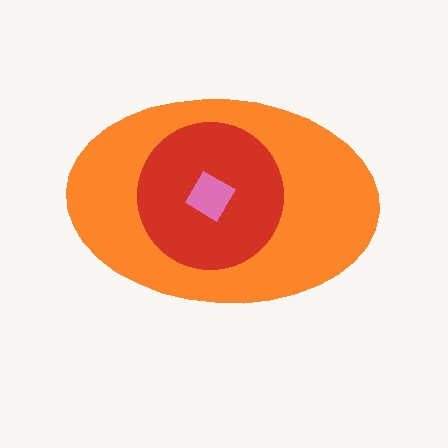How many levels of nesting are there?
3.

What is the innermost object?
The pink diamond.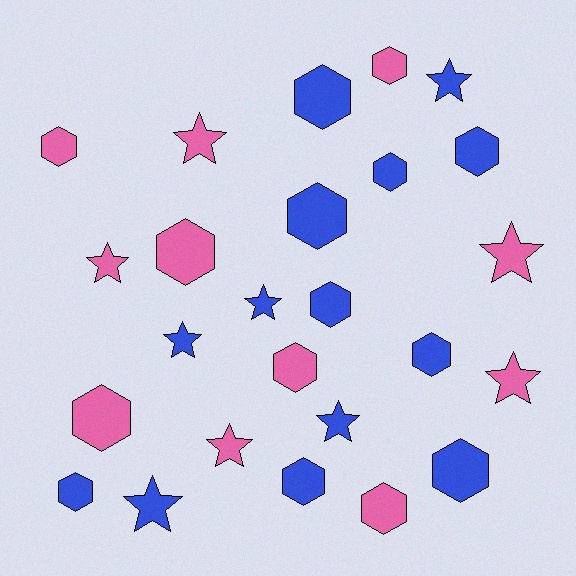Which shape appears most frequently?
Hexagon, with 15 objects.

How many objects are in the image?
There are 25 objects.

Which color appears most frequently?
Blue, with 14 objects.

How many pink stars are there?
There are 5 pink stars.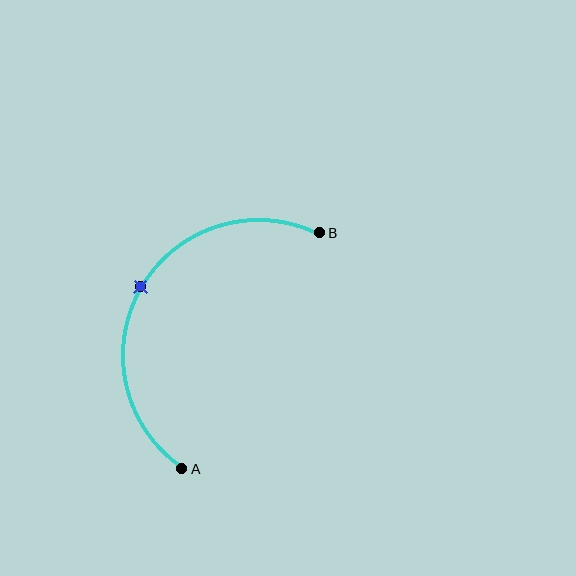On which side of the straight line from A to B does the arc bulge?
The arc bulges to the left of the straight line connecting A and B.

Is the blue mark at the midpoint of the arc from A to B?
Yes. The blue mark lies on the arc at equal arc-length from both A and B — it is the arc midpoint.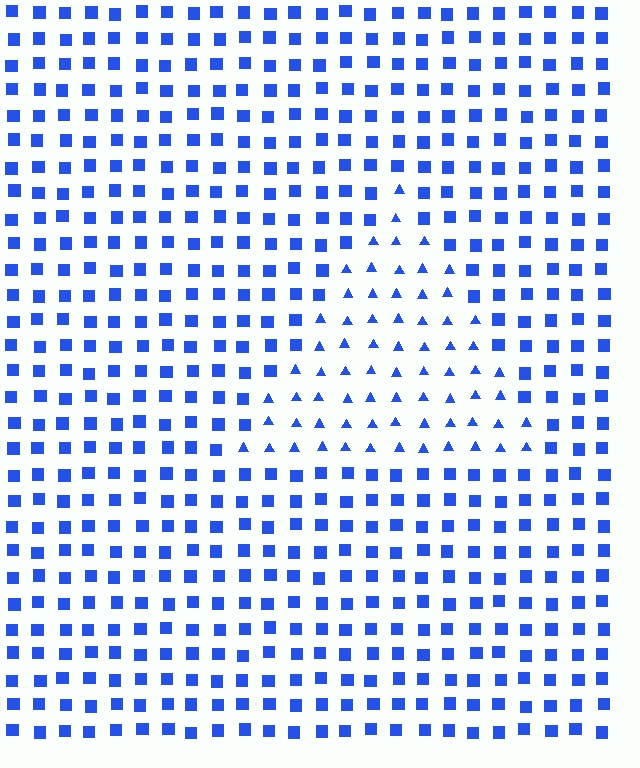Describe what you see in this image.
The image is filled with small blue elements arranged in a uniform grid. A triangle-shaped region contains triangles, while the surrounding area contains squares. The boundary is defined purely by the change in element shape.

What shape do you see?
I see a triangle.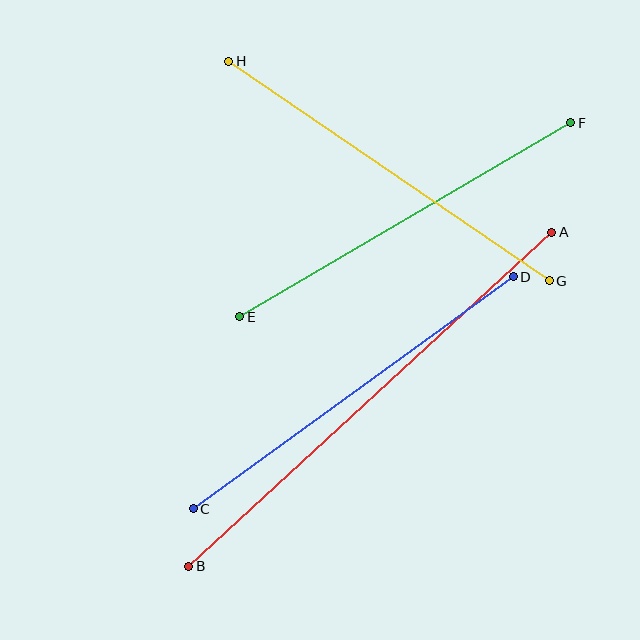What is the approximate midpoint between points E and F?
The midpoint is at approximately (405, 220) pixels.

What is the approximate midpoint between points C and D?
The midpoint is at approximately (353, 393) pixels.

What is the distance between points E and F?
The distance is approximately 384 pixels.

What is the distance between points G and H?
The distance is approximately 388 pixels.